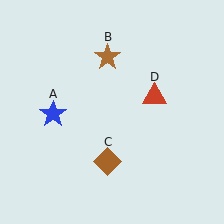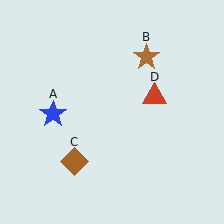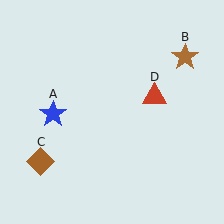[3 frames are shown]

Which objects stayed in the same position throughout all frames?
Blue star (object A) and red triangle (object D) remained stationary.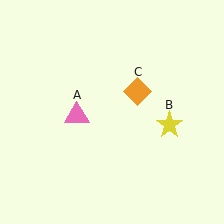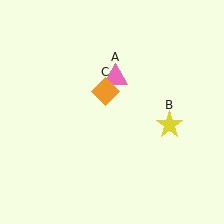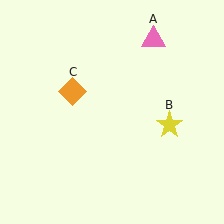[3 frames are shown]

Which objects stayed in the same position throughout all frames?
Yellow star (object B) remained stationary.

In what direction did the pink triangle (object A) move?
The pink triangle (object A) moved up and to the right.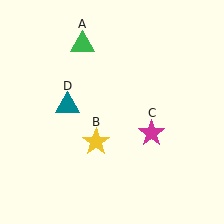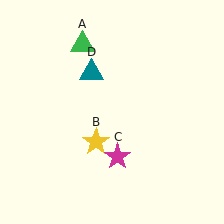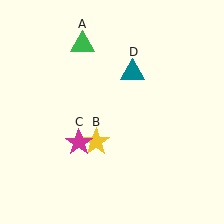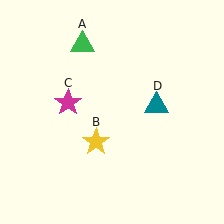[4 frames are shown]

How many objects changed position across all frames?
2 objects changed position: magenta star (object C), teal triangle (object D).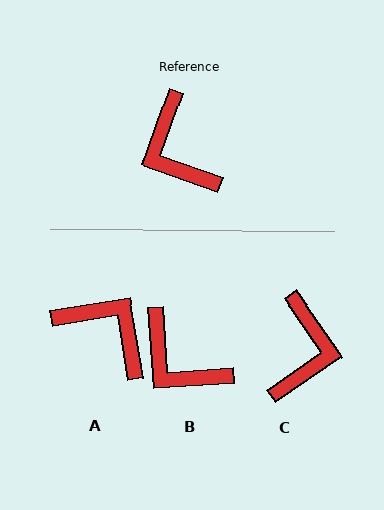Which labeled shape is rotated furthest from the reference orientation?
A, about 151 degrees away.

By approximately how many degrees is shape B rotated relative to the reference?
Approximately 23 degrees counter-clockwise.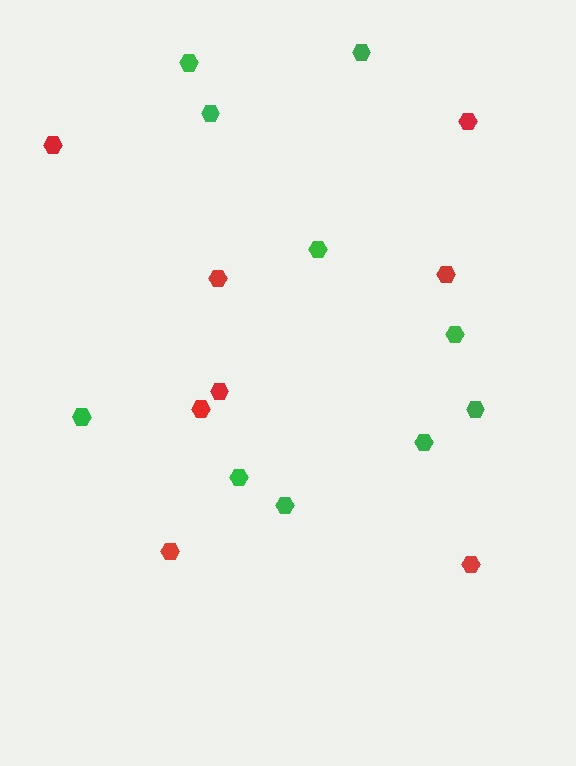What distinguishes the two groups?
There are 2 groups: one group of red hexagons (8) and one group of green hexagons (10).